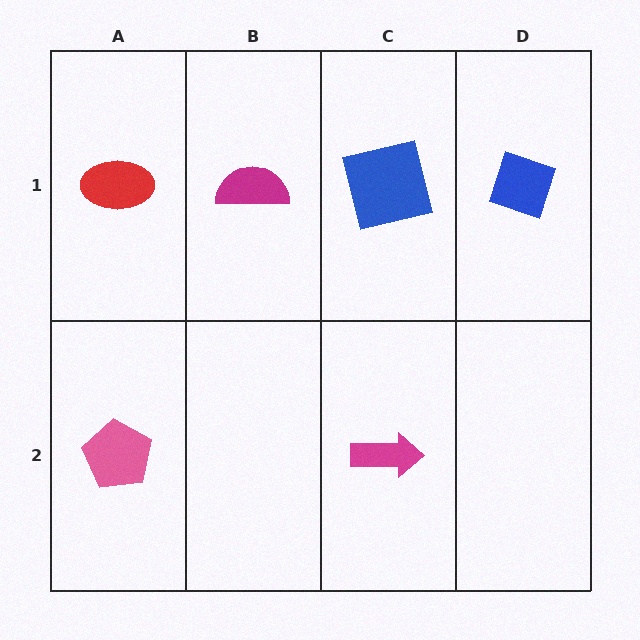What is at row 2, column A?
A pink pentagon.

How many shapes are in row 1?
4 shapes.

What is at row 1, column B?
A magenta semicircle.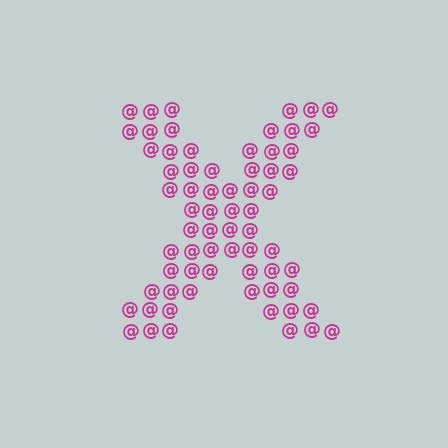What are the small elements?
The small elements are at signs.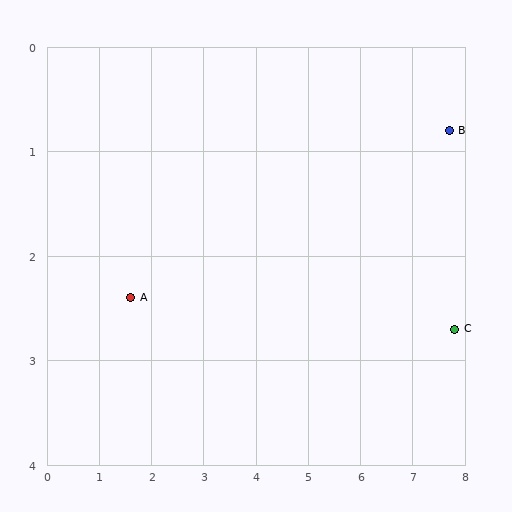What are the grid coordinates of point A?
Point A is at approximately (1.6, 2.4).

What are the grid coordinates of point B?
Point B is at approximately (7.7, 0.8).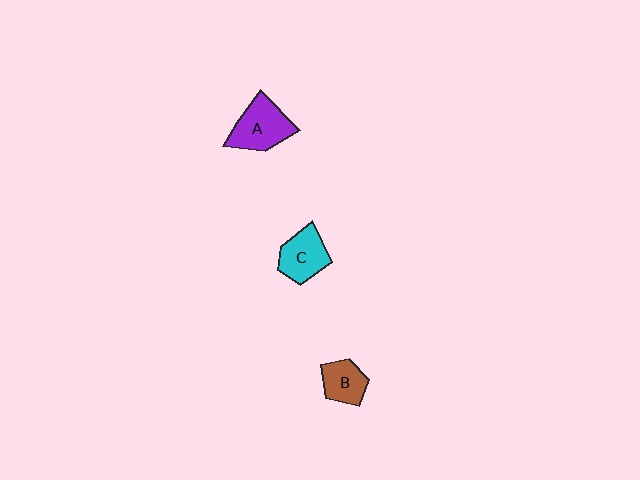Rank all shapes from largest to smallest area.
From largest to smallest: A (purple), C (cyan), B (brown).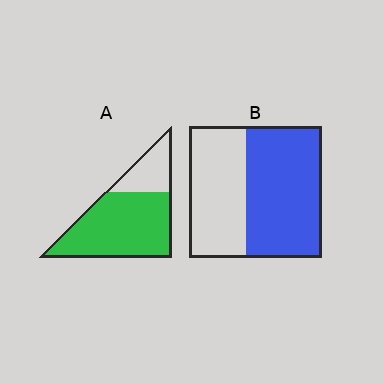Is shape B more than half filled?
Yes.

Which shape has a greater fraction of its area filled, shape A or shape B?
Shape A.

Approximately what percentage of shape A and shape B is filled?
A is approximately 75% and B is approximately 55%.